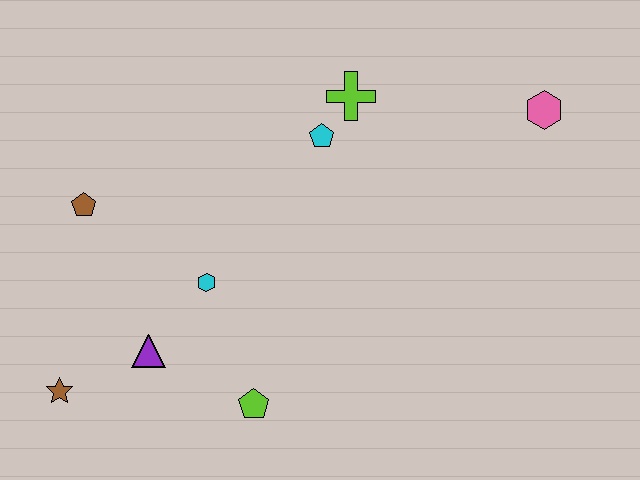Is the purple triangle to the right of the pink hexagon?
No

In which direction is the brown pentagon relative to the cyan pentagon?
The brown pentagon is to the left of the cyan pentagon.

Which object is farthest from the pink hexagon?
The brown star is farthest from the pink hexagon.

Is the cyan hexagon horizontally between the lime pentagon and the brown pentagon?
Yes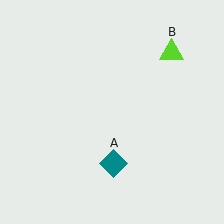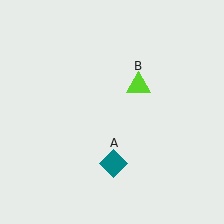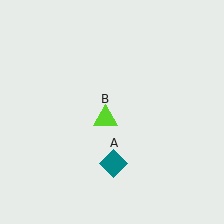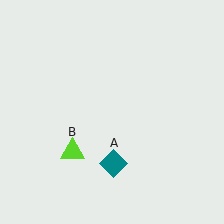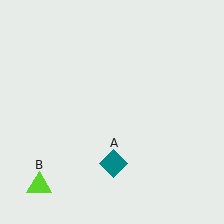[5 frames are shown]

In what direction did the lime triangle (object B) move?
The lime triangle (object B) moved down and to the left.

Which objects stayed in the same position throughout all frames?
Teal diamond (object A) remained stationary.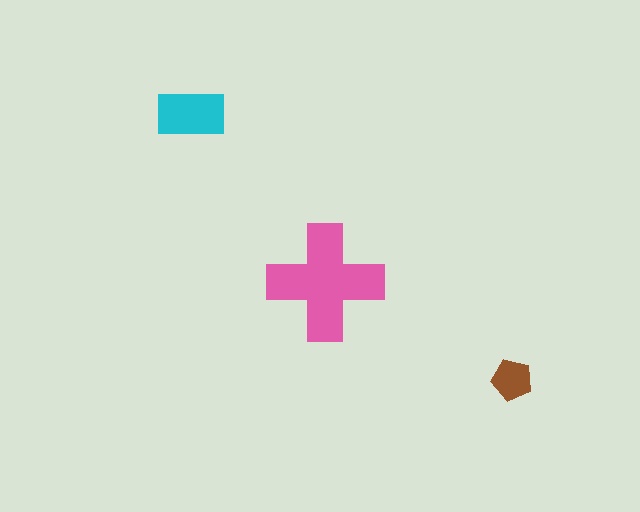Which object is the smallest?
The brown pentagon.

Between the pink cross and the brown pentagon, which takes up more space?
The pink cross.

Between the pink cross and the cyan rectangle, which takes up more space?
The pink cross.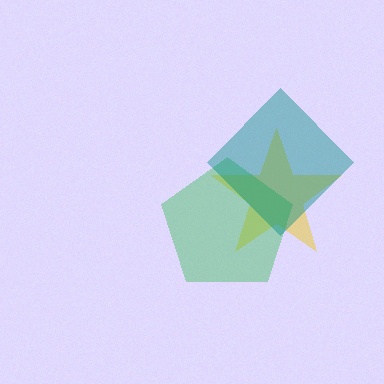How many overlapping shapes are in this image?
There are 3 overlapping shapes in the image.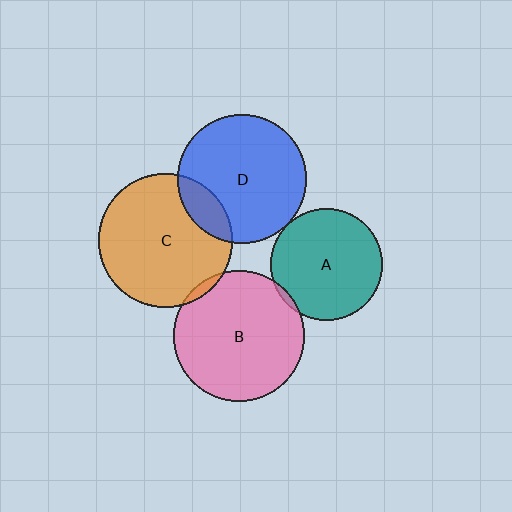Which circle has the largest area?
Circle C (orange).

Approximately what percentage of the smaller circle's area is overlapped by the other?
Approximately 5%.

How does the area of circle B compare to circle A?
Approximately 1.4 times.